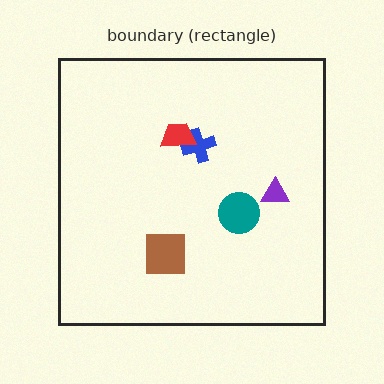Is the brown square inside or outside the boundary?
Inside.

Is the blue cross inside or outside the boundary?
Inside.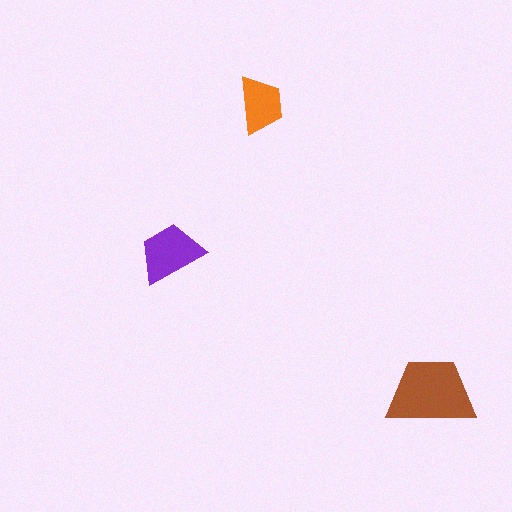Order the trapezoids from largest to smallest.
the brown one, the purple one, the orange one.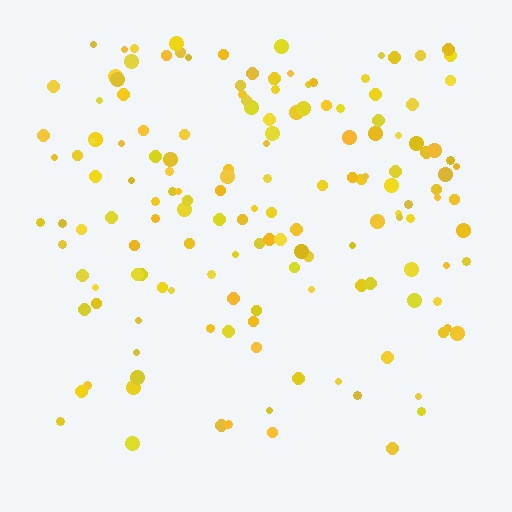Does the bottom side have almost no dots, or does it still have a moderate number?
Still a moderate number, just noticeably fewer than the top.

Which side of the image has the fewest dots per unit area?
The bottom.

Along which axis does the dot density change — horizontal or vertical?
Vertical.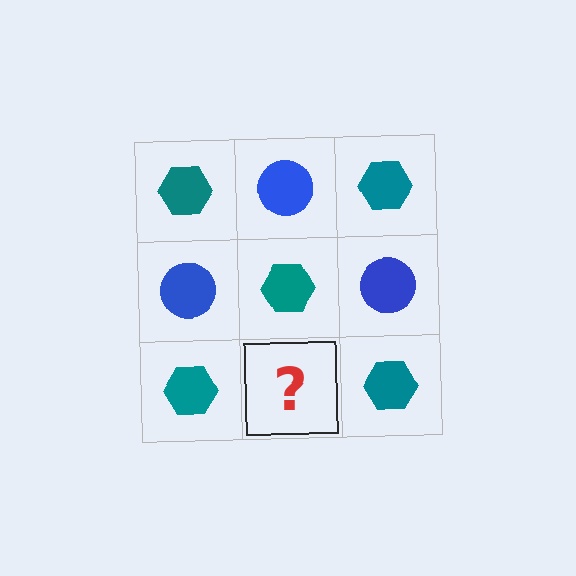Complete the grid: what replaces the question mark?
The question mark should be replaced with a blue circle.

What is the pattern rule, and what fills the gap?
The rule is that it alternates teal hexagon and blue circle in a checkerboard pattern. The gap should be filled with a blue circle.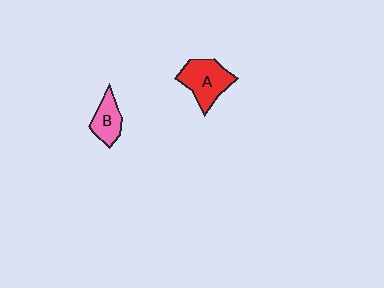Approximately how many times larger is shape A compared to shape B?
Approximately 1.6 times.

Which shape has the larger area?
Shape A (red).